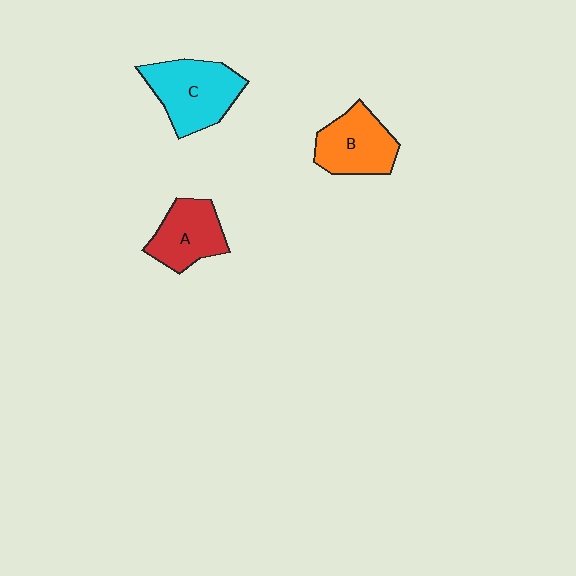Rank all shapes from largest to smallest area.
From largest to smallest: C (cyan), B (orange), A (red).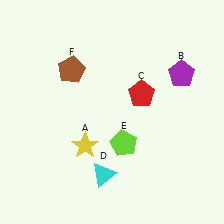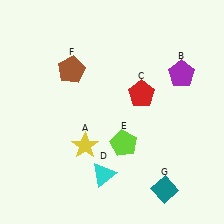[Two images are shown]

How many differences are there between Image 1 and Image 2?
There is 1 difference between the two images.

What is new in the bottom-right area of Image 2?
A teal diamond (G) was added in the bottom-right area of Image 2.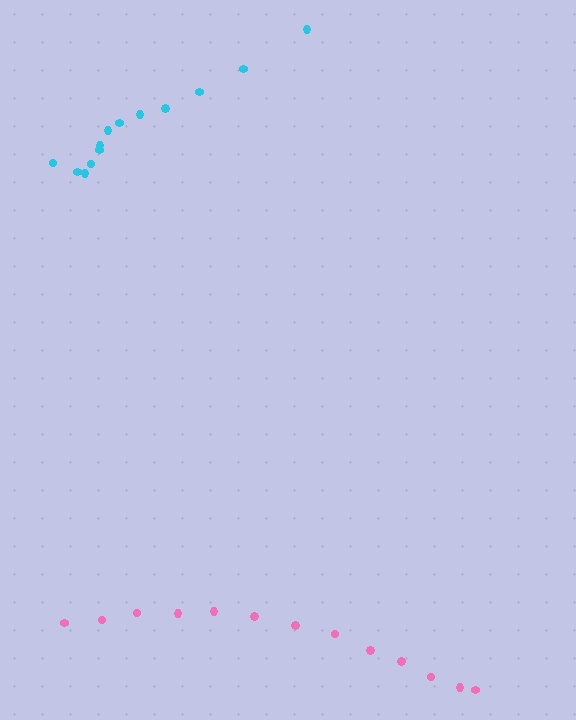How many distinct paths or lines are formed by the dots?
There are 2 distinct paths.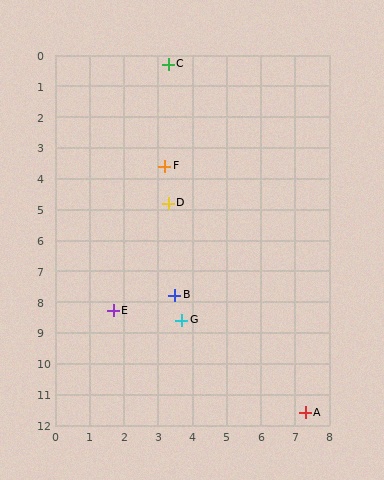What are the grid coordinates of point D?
Point D is at approximately (3.3, 4.8).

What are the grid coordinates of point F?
Point F is at approximately (3.2, 3.6).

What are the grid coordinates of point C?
Point C is at approximately (3.3, 0.3).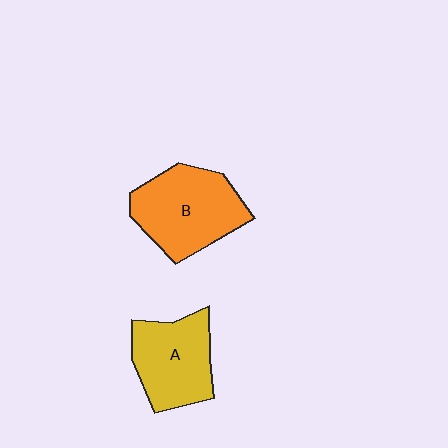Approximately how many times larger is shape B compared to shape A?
Approximately 1.2 times.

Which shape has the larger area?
Shape B (orange).